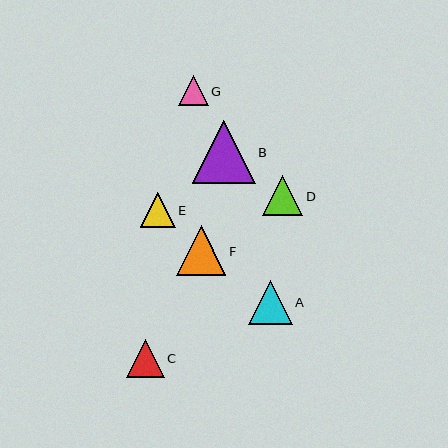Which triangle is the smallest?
Triangle G is the smallest with a size of approximately 30 pixels.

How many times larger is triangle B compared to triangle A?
Triangle B is approximately 1.4 times the size of triangle A.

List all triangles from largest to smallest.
From largest to smallest: B, F, A, D, C, E, G.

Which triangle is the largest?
Triangle B is the largest with a size of approximately 63 pixels.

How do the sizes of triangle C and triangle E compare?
Triangle C and triangle E are approximately the same size.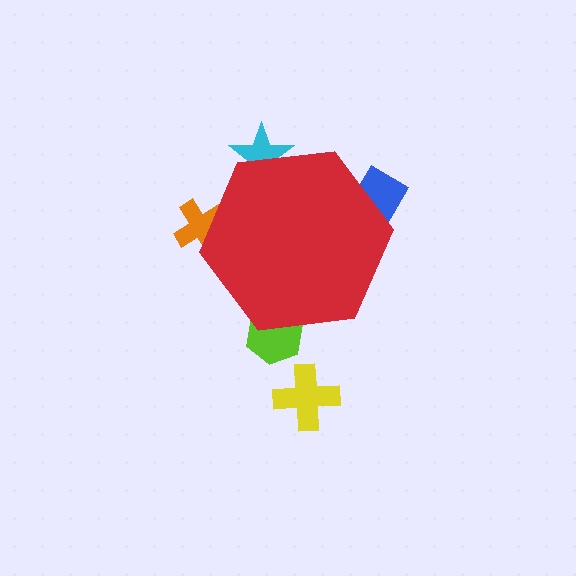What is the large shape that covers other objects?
A red hexagon.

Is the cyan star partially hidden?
Yes, the cyan star is partially hidden behind the red hexagon.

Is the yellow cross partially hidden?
No, the yellow cross is fully visible.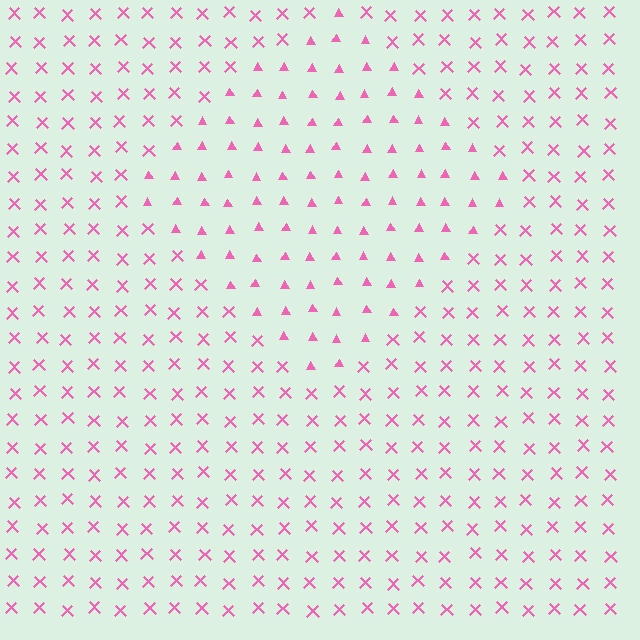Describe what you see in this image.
The image is filled with small pink elements arranged in a uniform grid. A diamond-shaped region contains triangles, while the surrounding area contains X marks. The boundary is defined purely by the change in element shape.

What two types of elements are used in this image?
The image uses triangles inside the diamond region and X marks outside it.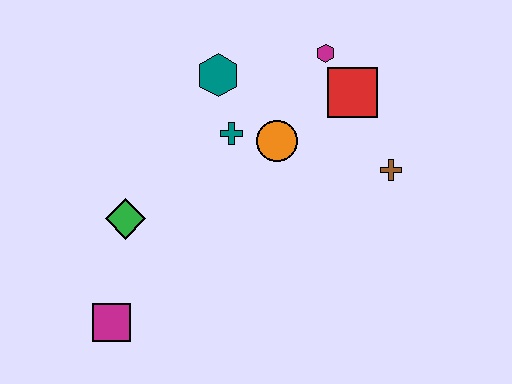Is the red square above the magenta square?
Yes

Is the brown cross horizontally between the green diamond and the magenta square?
No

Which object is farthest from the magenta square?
The magenta hexagon is farthest from the magenta square.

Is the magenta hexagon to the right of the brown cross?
No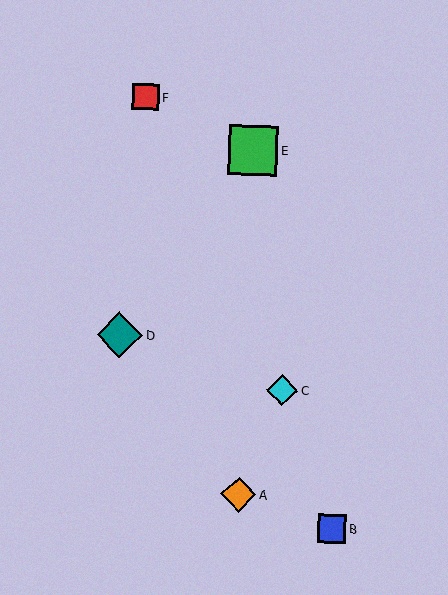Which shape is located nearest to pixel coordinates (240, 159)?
The green square (labeled E) at (253, 150) is nearest to that location.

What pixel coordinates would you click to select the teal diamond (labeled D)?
Click at (120, 335) to select the teal diamond D.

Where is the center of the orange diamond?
The center of the orange diamond is at (239, 494).